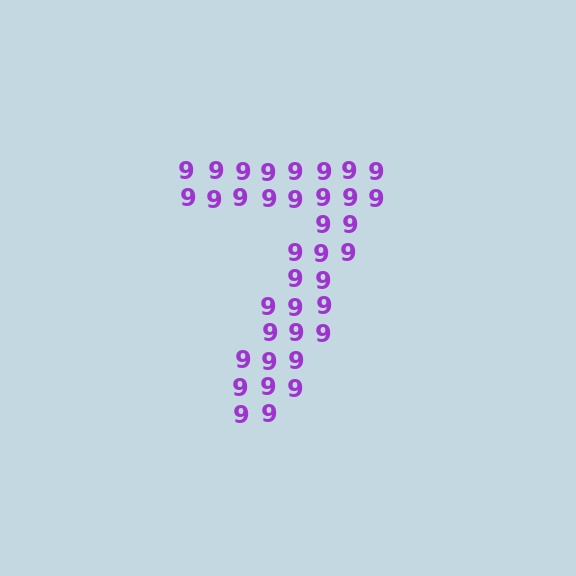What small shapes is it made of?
It is made of small digit 9's.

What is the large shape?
The large shape is the digit 7.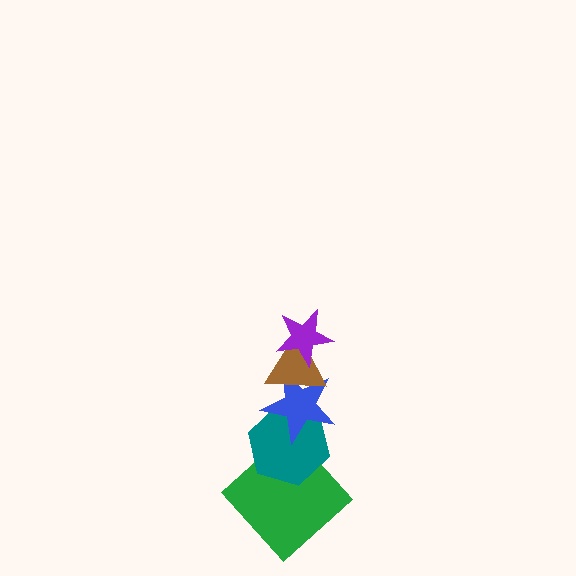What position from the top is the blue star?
The blue star is 3rd from the top.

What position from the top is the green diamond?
The green diamond is 5th from the top.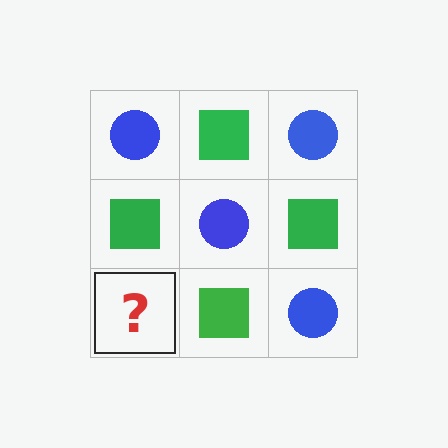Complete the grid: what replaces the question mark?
The question mark should be replaced with a blue circle.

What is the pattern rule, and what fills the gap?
The rule is that it alternates blue circle and green square in a checkerboard pattern. The gap should be filled with a blue circle.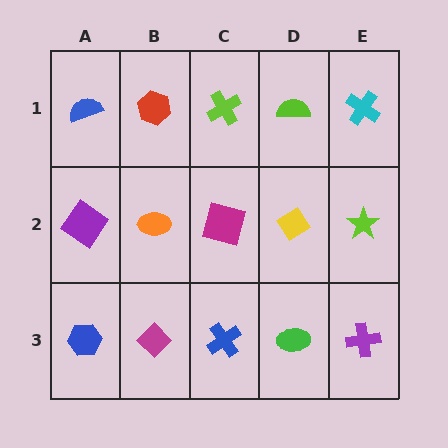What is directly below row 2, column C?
A blue cross.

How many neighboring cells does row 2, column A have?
3.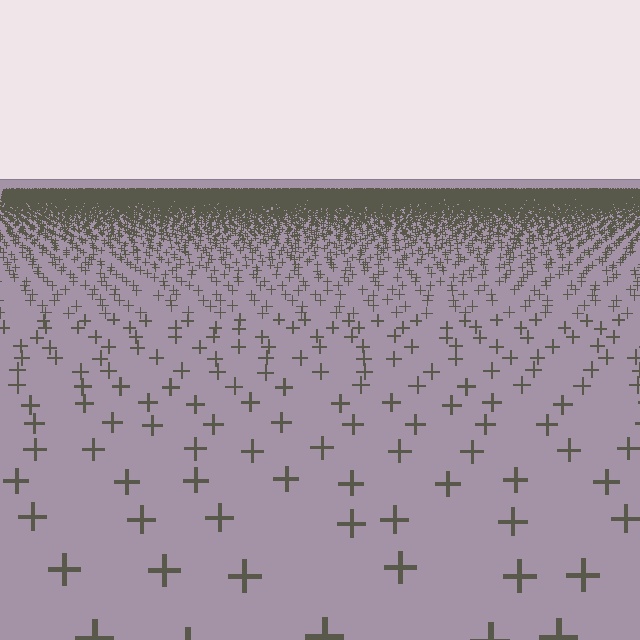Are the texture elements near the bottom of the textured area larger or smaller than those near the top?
Larger. Near the bottom, elements are closer to the viewer and appear at a bigger on-screen size.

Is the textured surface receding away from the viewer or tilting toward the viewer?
The surface is receding away from the viewer. Texture elements get smaller and denser toward the top.